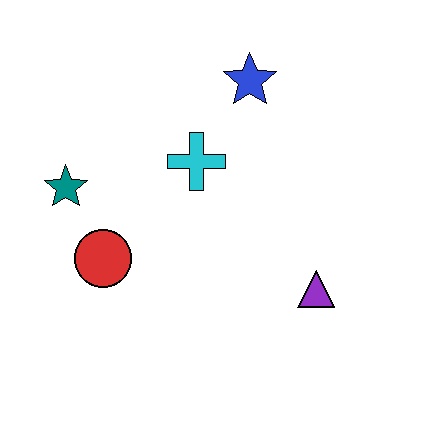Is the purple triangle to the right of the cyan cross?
Yes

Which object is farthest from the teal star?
The purple triangle is farthest from the teal star.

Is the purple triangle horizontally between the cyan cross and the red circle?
No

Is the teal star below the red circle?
No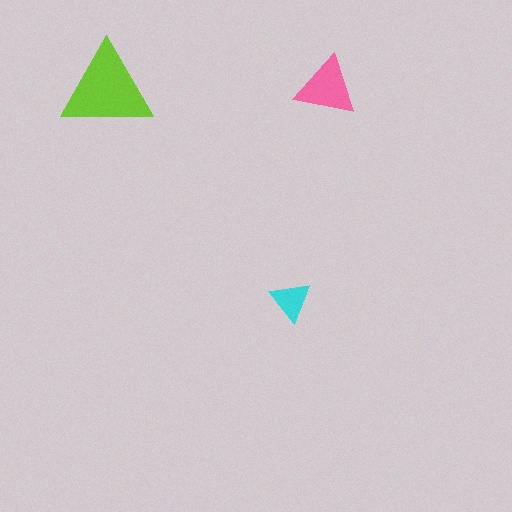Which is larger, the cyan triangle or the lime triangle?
The lime one.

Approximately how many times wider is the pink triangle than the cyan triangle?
About 1.5 times wider.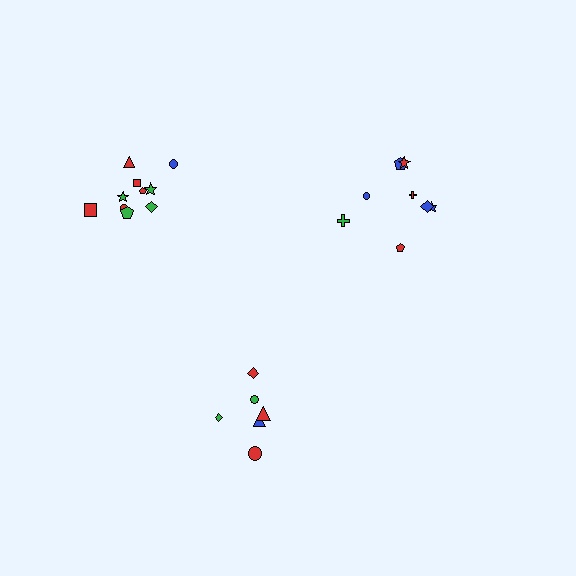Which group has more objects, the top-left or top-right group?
The top-left group.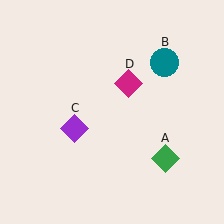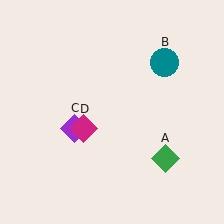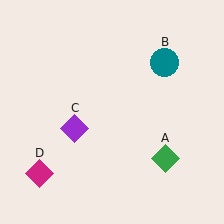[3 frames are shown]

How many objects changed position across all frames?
1 object changed position: magenta diamond (object D).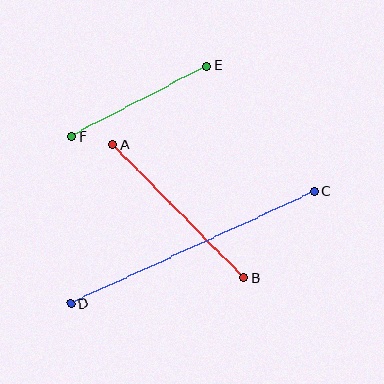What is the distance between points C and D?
The distance is approximately 268 pixels.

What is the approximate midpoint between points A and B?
The midpoint is at approximately (178, 211) pixels.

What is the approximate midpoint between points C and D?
The midpoint is at approximately (193, 248) pixels.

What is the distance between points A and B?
The distance is approximately 187 pixels.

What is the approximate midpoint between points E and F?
The midpoint is at approximately (139, 101) pixels.